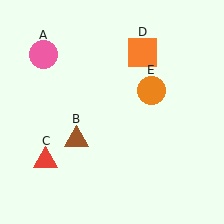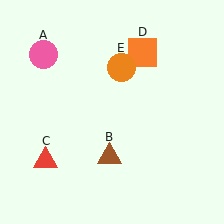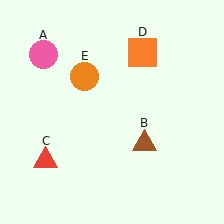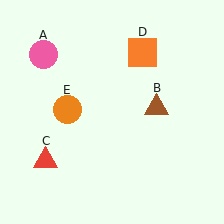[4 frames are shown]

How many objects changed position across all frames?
2 objects changed position: brown triangle (object B), orange circle (object E).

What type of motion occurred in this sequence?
The brown triangle (object B), orange circle (object E) rotated counterclockwise around the center of the scene.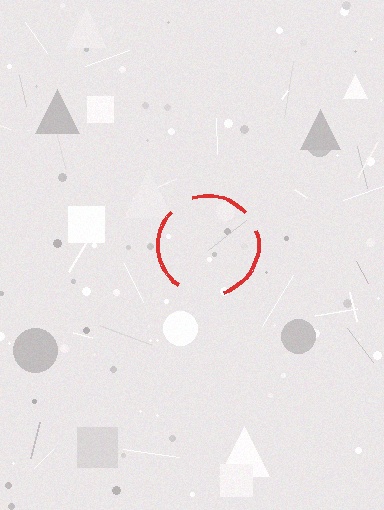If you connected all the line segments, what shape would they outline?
They would outline a circle.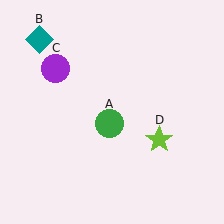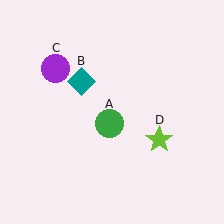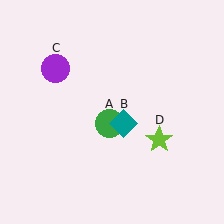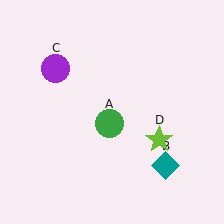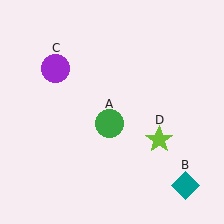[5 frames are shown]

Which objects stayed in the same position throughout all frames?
Green circle (object A) and purple circle (object C) and lime star (object D) remained stationary.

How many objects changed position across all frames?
1 object changed position: teal diamond (object B).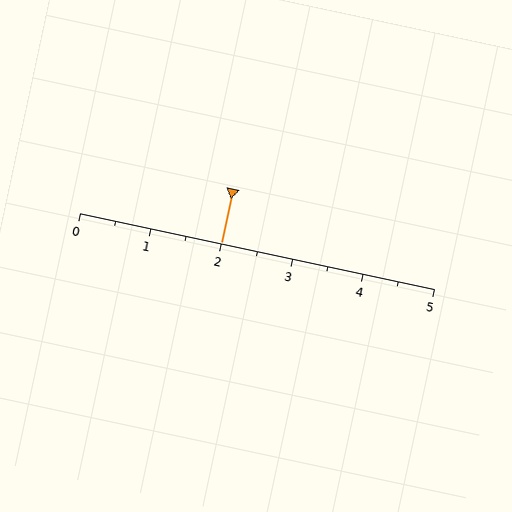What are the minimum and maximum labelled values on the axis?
The axis runs from 0 to 5.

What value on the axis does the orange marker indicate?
The marker indicates approximately 2.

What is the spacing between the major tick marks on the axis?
The major ticks are spaced 1 apart.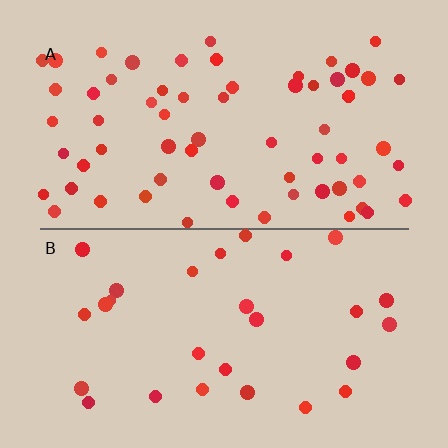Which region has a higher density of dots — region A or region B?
A (the top).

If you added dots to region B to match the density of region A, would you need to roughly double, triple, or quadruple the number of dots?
Approximately double.